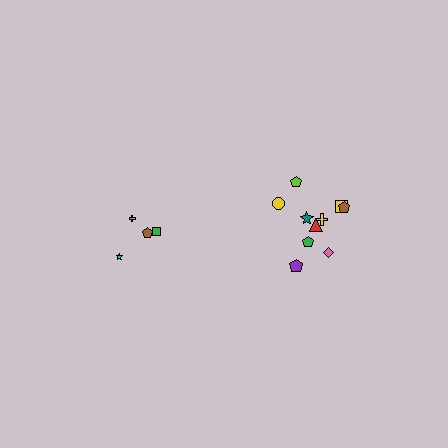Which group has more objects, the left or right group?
The right group.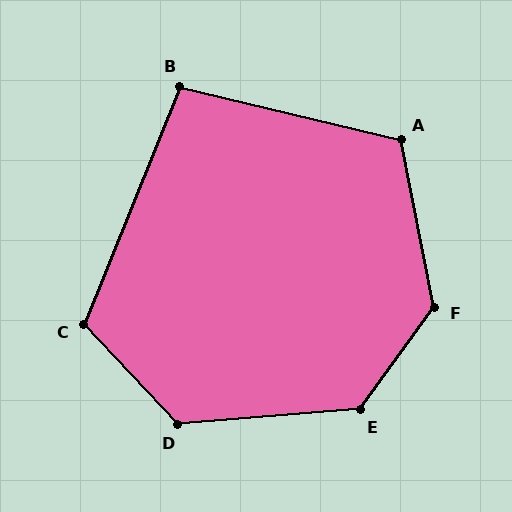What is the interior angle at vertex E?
Approximately 131 degrees (obtuse).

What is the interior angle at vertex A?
Approximately 115 degrees (obtuse).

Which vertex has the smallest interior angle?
B, at approximately 98 degrees.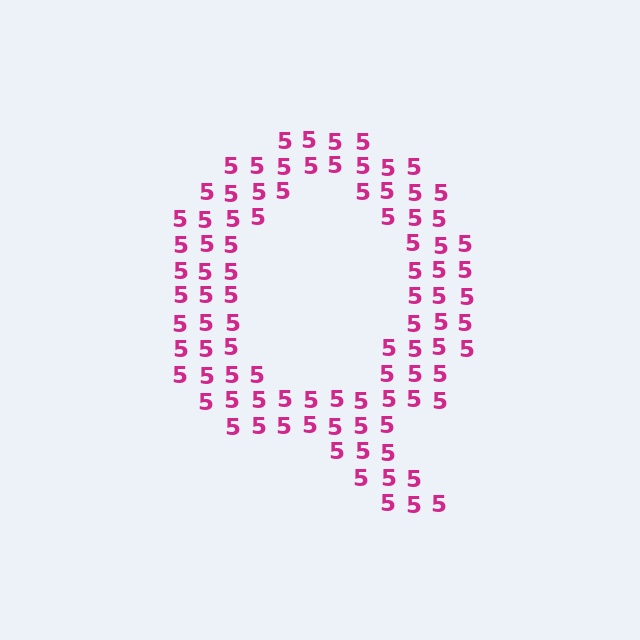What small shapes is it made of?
It is made of small digit 5's.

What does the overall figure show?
The overall figure shows the letter Q.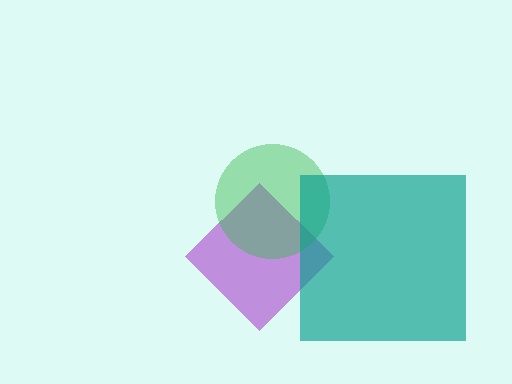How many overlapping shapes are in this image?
There are 3 overlapping shapes in the image.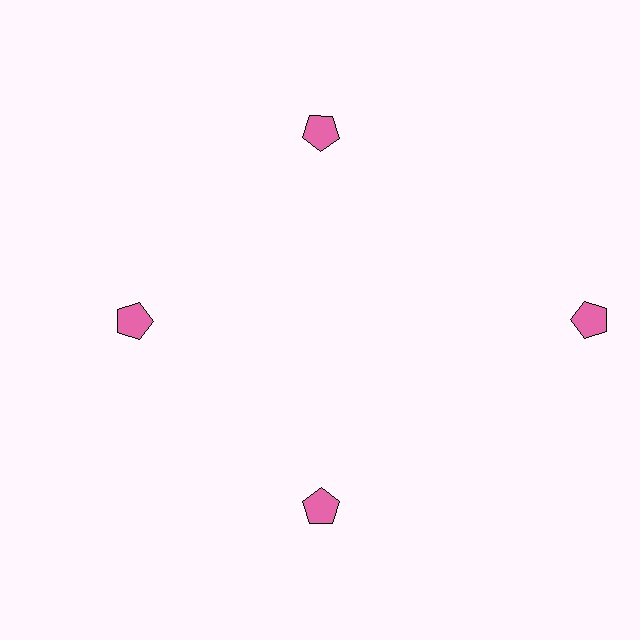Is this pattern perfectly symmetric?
No. The 4 pink pentagons are arranged in a ring, but one element near the 3 o'clock position is pushed outward from the center, breaking the 4-fold rotational symmetry.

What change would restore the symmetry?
The symmetry would be restored by moving it inward, back onto the ring so that all 4 pentagons sit at equal angles and equal distance from the center.